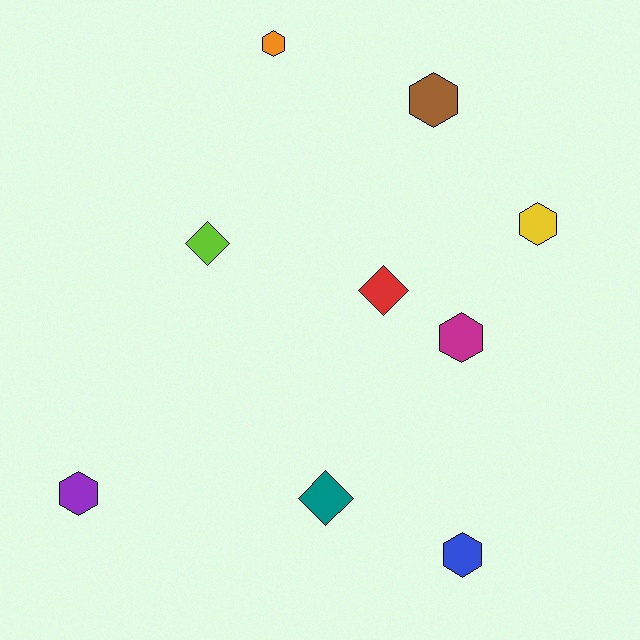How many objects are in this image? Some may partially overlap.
There are 9 objects.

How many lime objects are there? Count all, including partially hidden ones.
There is 1 lime object.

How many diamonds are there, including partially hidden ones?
There are 3 diamonds.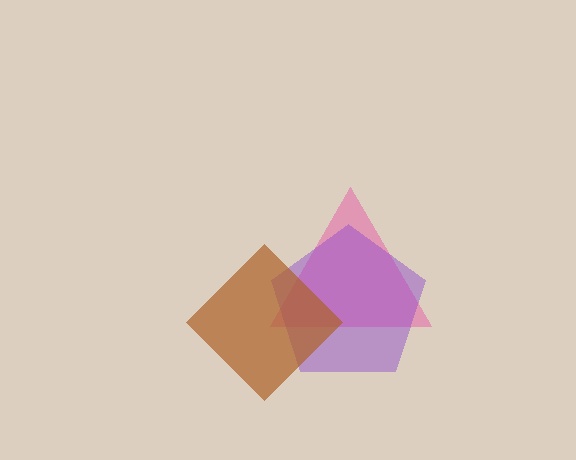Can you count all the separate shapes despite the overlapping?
Yes, there are 3 separate shapes.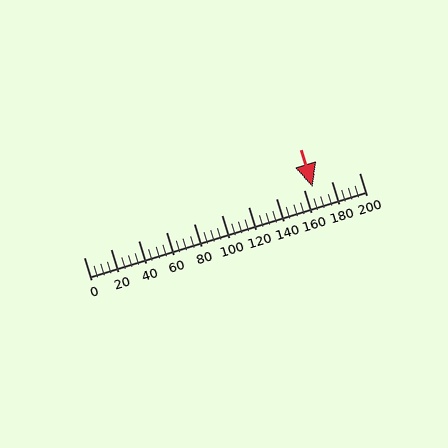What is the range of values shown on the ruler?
The ruler shows values from 0 to 200.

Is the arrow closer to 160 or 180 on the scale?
The arrow is closer to 160.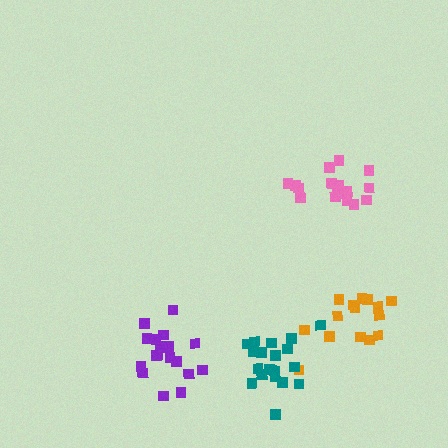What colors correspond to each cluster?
The clusters are colored: purple, orange, pink, teal.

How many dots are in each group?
Group 1: 19 dots, Group 2: 15 dots, Group 3: 18 dots, Group 4: 20 dots (72 total).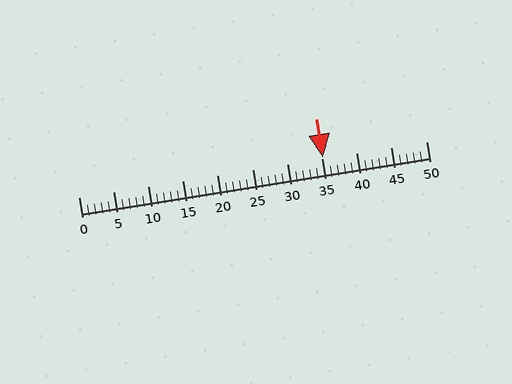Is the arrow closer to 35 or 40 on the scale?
The arrow is closer to 35.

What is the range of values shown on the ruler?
The ruler shows values from 0 to 50.